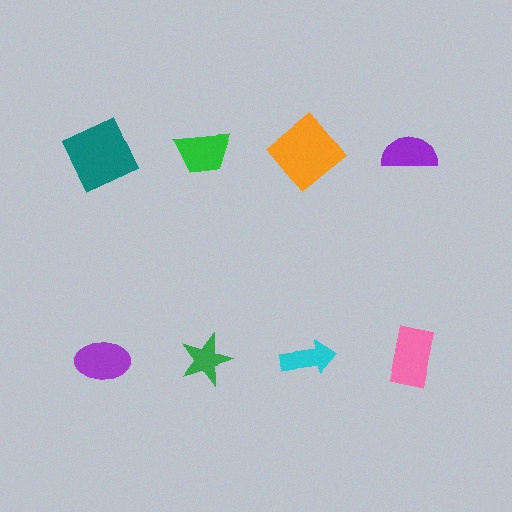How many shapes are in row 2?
4 shapes.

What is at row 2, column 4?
A pink rectangle.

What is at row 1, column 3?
An orange diamond.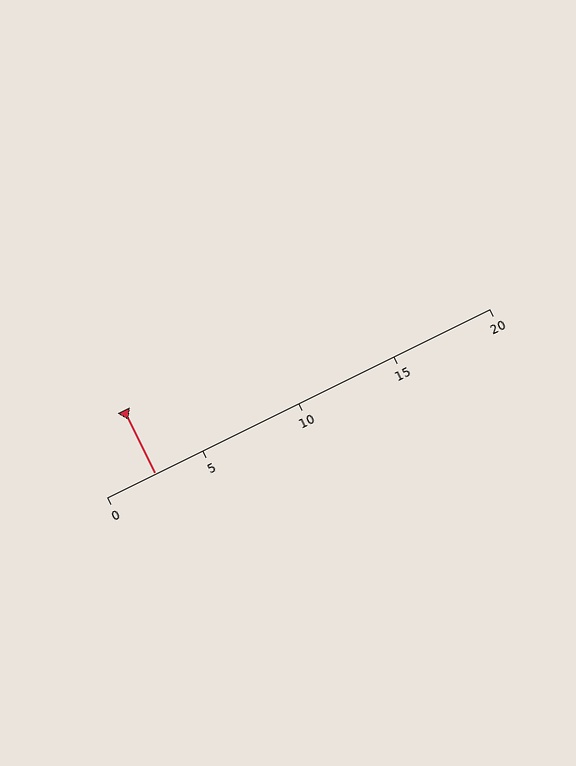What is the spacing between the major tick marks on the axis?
The major ticks are spaced 5 apart.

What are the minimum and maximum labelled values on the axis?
The axis runs from 0 to 20.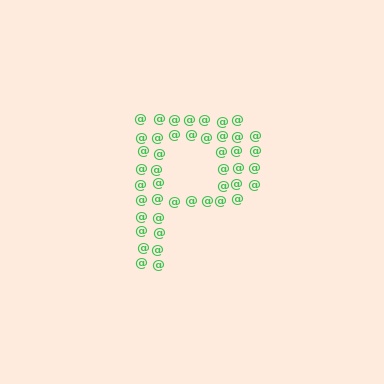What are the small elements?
The small elements are at signs.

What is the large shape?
The large shape is the letter P.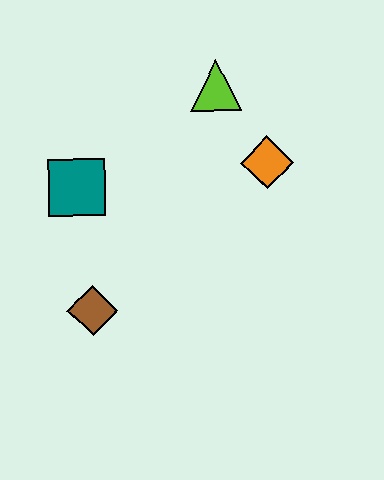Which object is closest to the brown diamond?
The teal square is closest to the brown diamond.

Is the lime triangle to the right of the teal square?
Yes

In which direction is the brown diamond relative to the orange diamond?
The brown diamond is to the left of the orange diamond.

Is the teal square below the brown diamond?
No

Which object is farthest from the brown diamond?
The lime triangle is farthest from the brown diamond.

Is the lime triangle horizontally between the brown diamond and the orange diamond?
Yes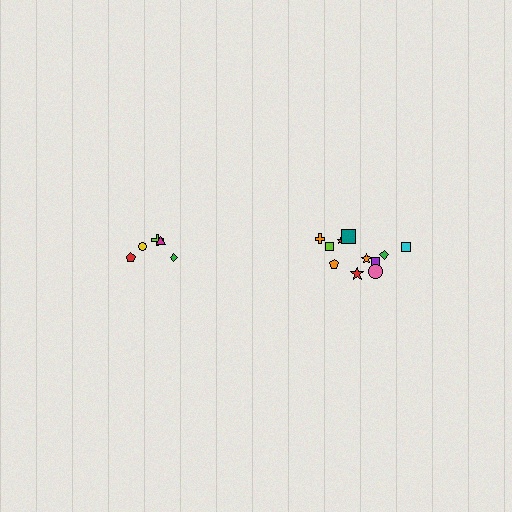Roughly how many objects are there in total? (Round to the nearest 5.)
Roughly 15 objects in total.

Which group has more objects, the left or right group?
The right group.